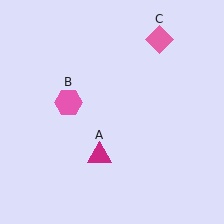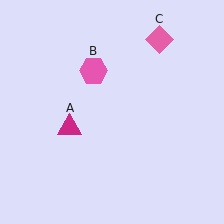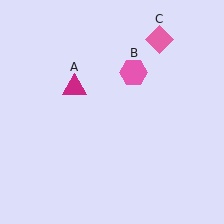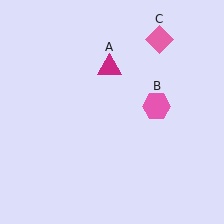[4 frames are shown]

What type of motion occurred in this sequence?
The magenta triangle (object A), pink hexagon (object B) rotated clockwise around the center of the scene.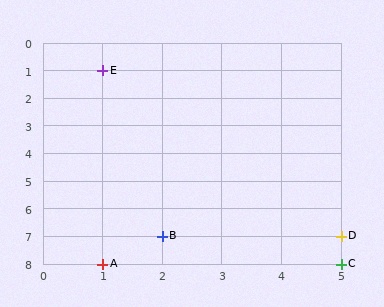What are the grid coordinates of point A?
Point A is at grid coordinates (1, 8).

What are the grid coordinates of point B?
Point B is at grid coordinates (2, 7).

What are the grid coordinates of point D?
Point D is at grid coordinates (5, 7).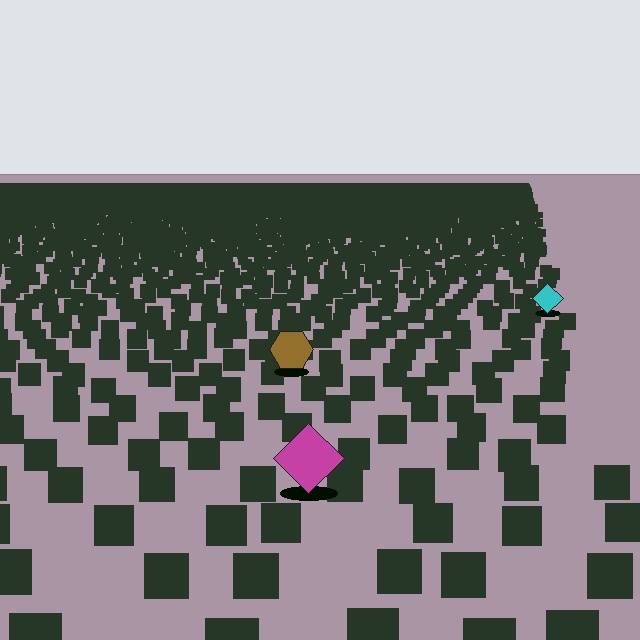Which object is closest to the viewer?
The magenta diamond is closest. The texture marks near it are larger and more spread out.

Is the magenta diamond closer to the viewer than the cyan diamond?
Yes. The magenta diamond is closer — you can tell from the texture gradient: the ground texture is coarser near it.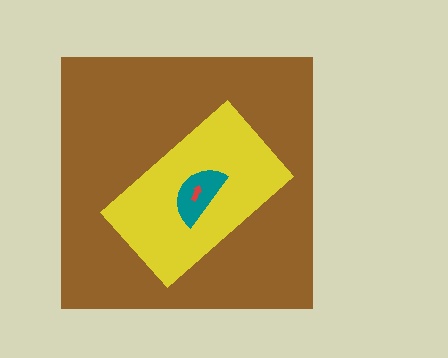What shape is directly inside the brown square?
The yellow rectangle.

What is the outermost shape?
The brown square.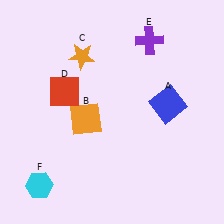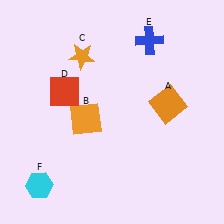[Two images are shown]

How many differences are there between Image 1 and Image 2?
There are 2 differences between the two images.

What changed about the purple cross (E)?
In Image 1, E is purple. In Image 2, it changed to blue.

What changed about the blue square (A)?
In Image 1, A is blue. In Image 2, it changed to orange.